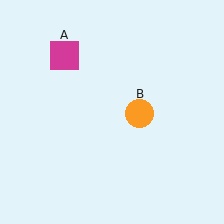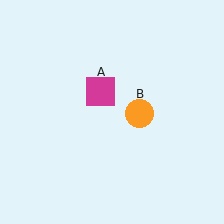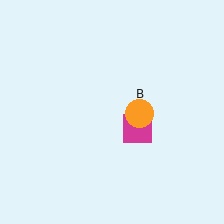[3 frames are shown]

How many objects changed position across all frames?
1 object changed position: magenta square (object A).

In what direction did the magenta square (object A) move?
The magenta square (object A) moved down and to the right.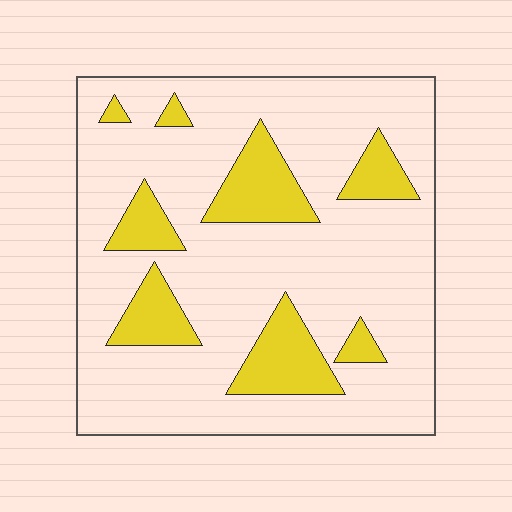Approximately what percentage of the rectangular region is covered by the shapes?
Approximately 20%.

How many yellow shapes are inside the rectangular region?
8.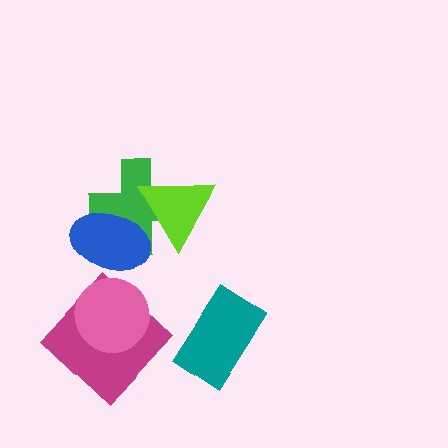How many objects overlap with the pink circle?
1 object overlaps with the pink circle.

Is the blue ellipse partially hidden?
No, no other shape covers it.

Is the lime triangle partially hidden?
Yes, it is partially covered by another shape.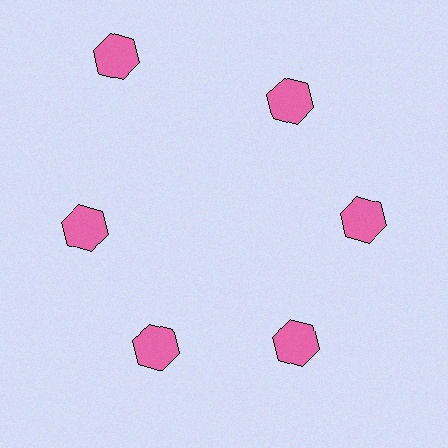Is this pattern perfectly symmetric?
No. The 6 pink hexagons are arranged in a ring, but one element near the 11 o'clock position is pushed outward from the center, breaking the 6-fold rotational symmetry.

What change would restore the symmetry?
The symmetry would be restored by moving it inward, back onto the ring so that all 6 hexagons sit at equal angles and equal distance from the center.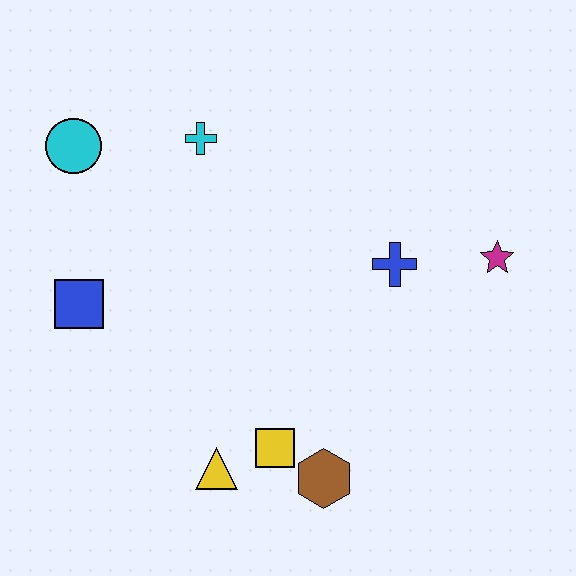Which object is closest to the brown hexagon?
The yellow square is closest to the brown hexagon.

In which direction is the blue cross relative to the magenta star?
The blue cross is to the left of the magenta star.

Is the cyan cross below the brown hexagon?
No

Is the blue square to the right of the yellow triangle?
No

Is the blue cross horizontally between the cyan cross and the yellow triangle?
No